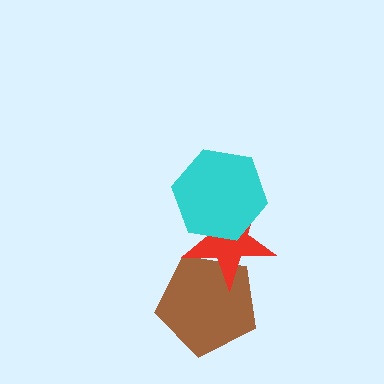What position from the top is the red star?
The red star is 2nd from the top.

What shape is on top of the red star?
The cyan hexagon is on top of the red star.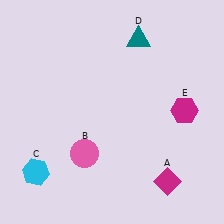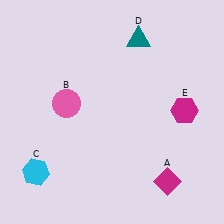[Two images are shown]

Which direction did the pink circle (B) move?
The pink circle (B) moved up.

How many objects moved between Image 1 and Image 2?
1 object moved between the two images.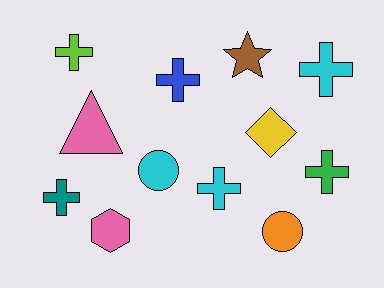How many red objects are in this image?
There are no red objects.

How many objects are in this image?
There are 12 objects.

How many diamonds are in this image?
There is 1 diamond.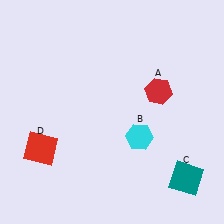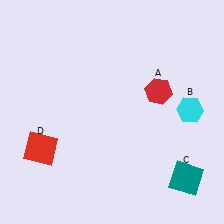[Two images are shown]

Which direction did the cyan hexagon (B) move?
The cyan hexagon (B) moved right.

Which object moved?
The cyan hexagon (B) moved right.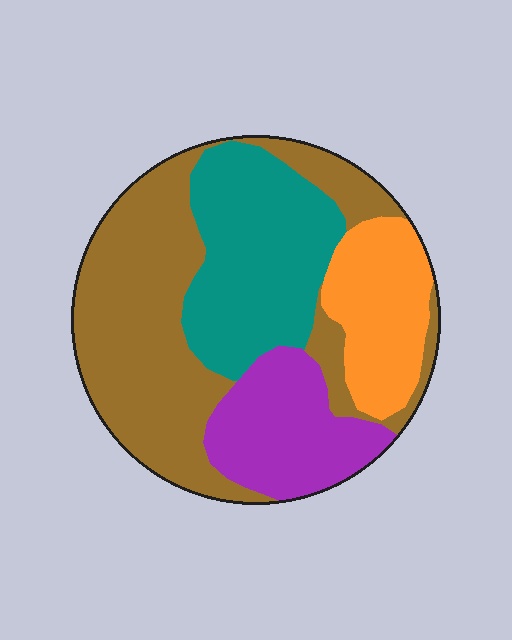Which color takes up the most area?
Brown, at roughly 45%.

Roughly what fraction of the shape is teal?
Teal takes up about one quarter (1/4) of the shape.